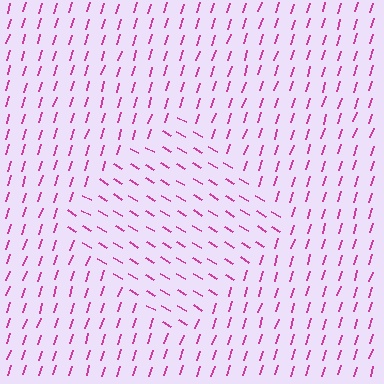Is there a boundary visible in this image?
Yes, there is a texture boundary formed by a change in line orientation.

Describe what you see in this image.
The image is filled with small magenta line segments. A diamond region in the image has lines oriented differently from the surrounding lines, creating a visible texture boundary.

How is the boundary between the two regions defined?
The boundary is defined purely by a change in line orientation (approximately 77 degrees difference). All lines are the same color and thickness.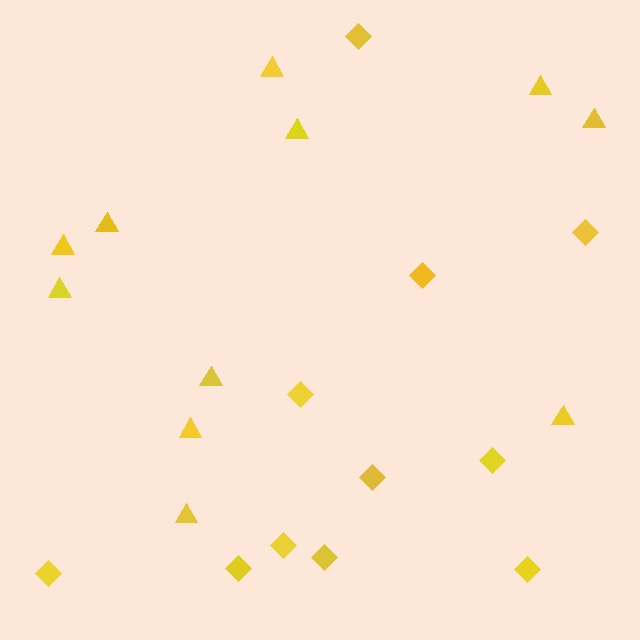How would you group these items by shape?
There are 2 groups: one group of diamonds (11) and one group of triangles (11).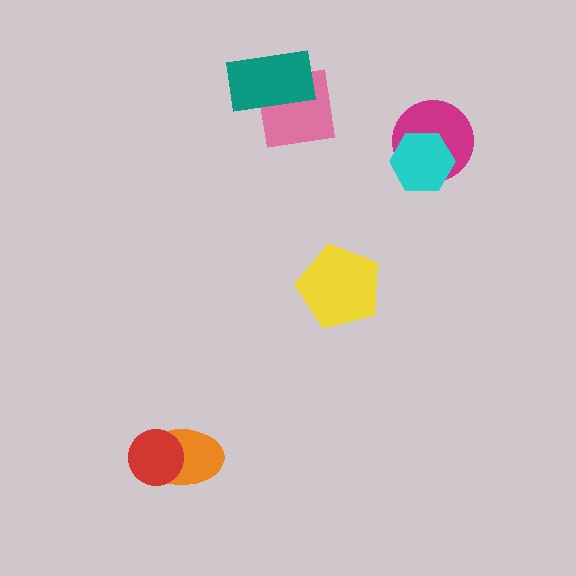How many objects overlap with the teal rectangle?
1 object overlaps with the teal rectangle.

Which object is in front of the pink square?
The teal rectangle is in front of the pink square.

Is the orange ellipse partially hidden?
Yes, it is partially covered by another shape.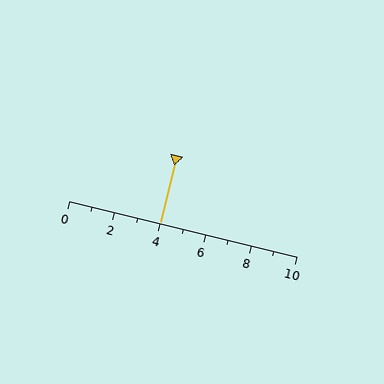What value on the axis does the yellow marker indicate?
The marker indicates approximately 4.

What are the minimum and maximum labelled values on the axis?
The axis runs from 0 to 10.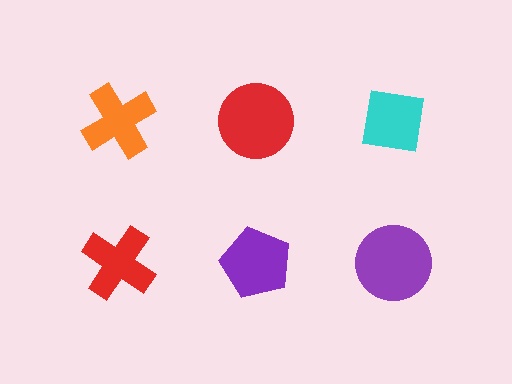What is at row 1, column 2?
A red circle.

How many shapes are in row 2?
3 shapes.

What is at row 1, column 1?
An orange cross.